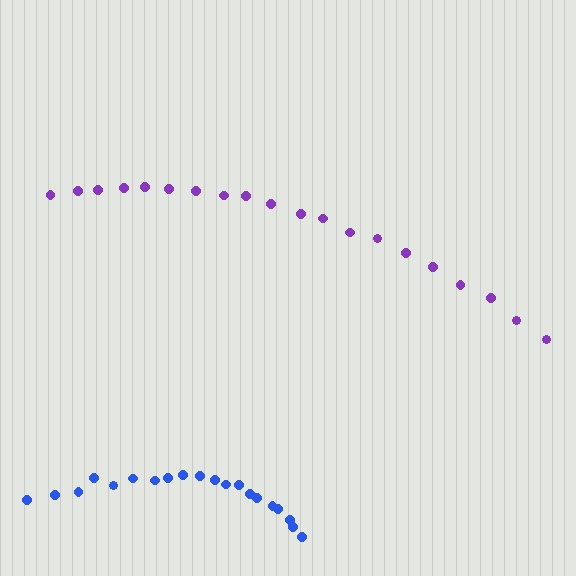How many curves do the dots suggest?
There are 2 distinct paths.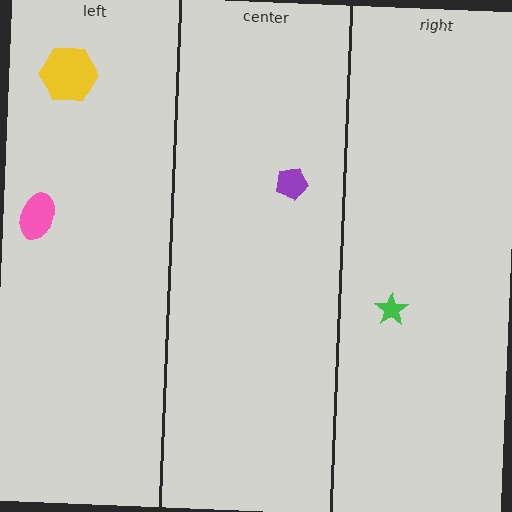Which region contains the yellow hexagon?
The left region.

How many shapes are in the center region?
1.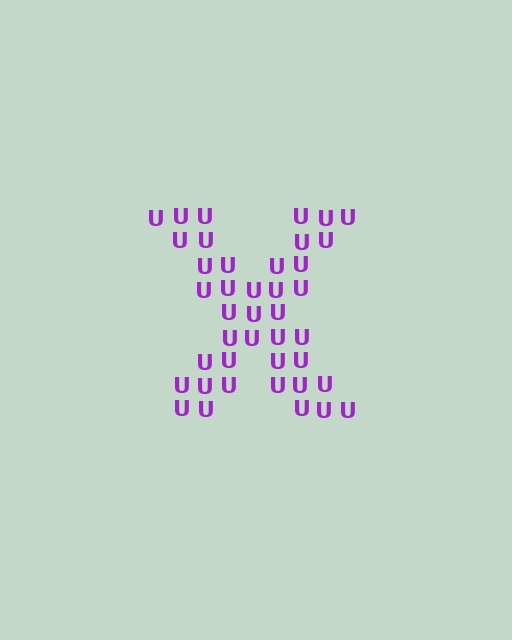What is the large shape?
The large shape is the letter X.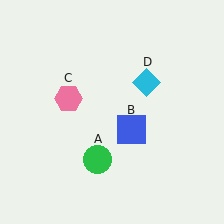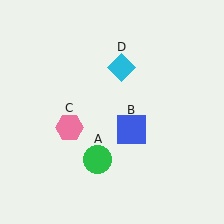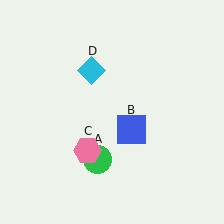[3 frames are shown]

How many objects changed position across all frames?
2 objects changed position: pink hexagon (object C), cyan diamond (object D).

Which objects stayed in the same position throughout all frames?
Green circle (object A) and blue square (object B) remained stationary.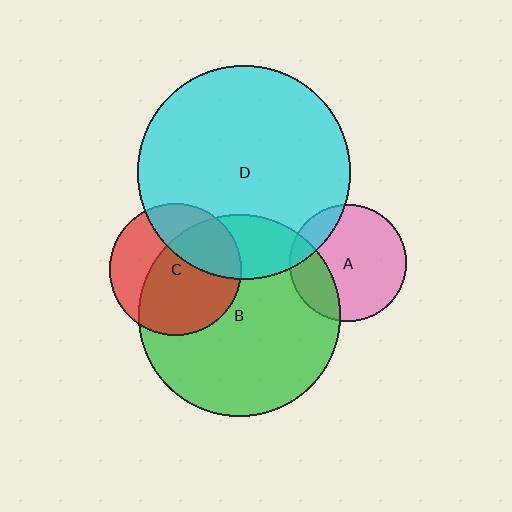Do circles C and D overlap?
Yes.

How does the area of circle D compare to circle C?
Approximately 2.6 times.